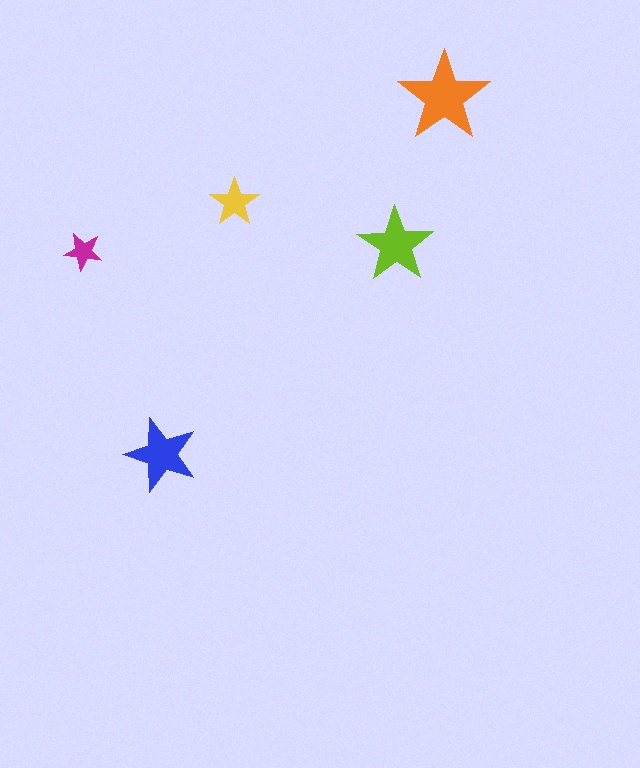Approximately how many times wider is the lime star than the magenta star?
About 2 times wider.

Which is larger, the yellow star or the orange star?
The orange one.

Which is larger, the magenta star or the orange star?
The orange one.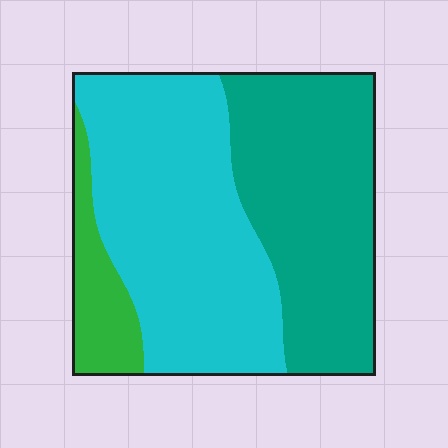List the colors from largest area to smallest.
From largest to smallest: cyan, teal, green.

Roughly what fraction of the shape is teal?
Teal covers 40% of the shape.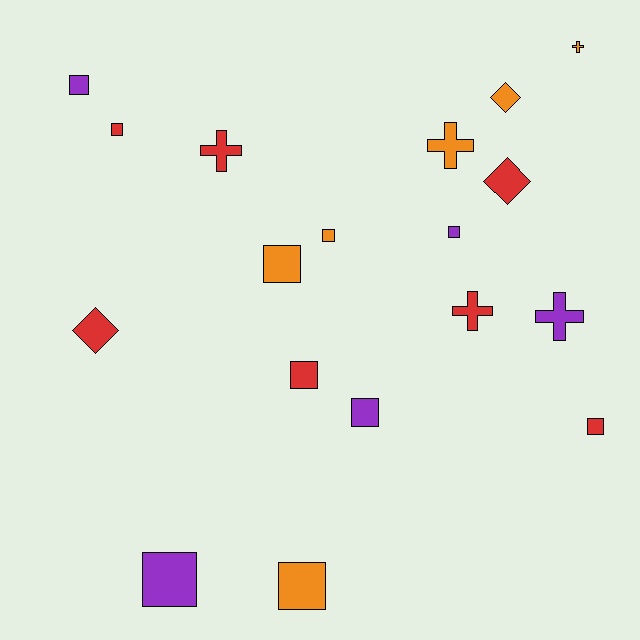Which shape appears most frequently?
Square, with 10 objects.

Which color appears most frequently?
Red, with 7 objects.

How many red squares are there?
There are 3 red squares.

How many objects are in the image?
There are 18 objects.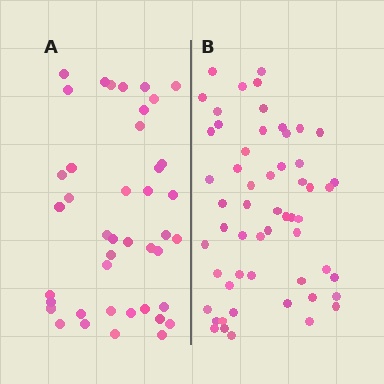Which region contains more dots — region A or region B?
Region B (the right region) has more dots.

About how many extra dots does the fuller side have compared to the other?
Region B has approximately 15 more dots than region A.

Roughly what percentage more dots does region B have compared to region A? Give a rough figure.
About 35% more.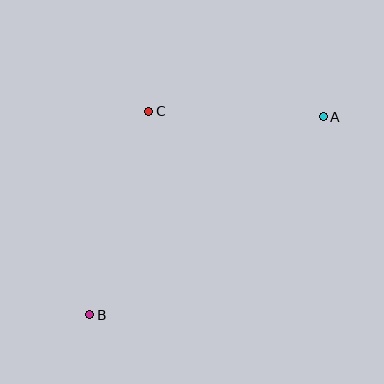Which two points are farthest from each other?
Points A and B are farthest from each other.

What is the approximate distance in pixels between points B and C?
The distance between B and C is approximately 212 pixels.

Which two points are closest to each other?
Points A and C are closest to each other.